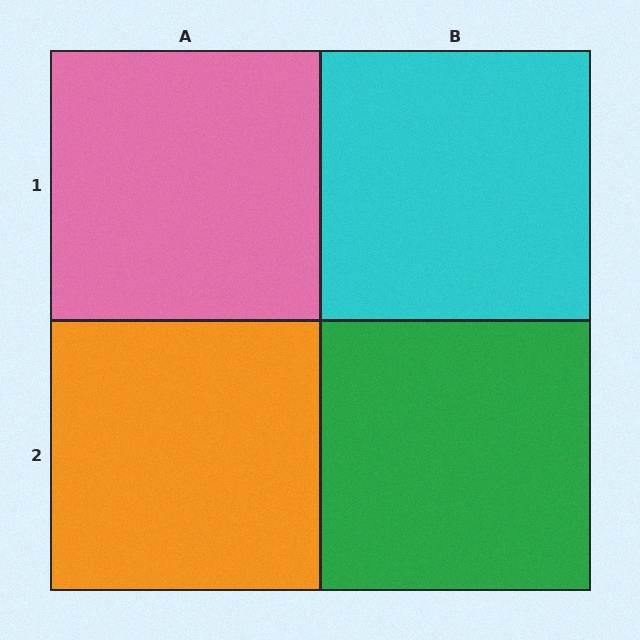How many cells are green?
1 cell is green.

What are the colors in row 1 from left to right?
Pink, cyan.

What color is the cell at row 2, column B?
Green.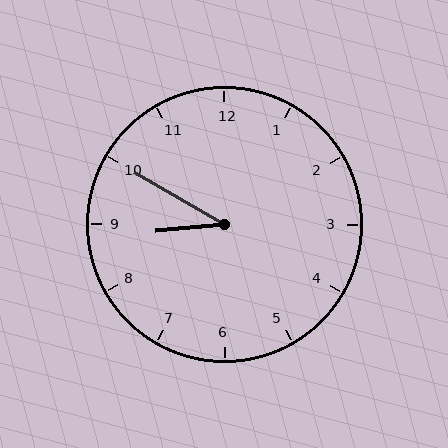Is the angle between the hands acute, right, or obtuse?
It is acute.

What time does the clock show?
8:50.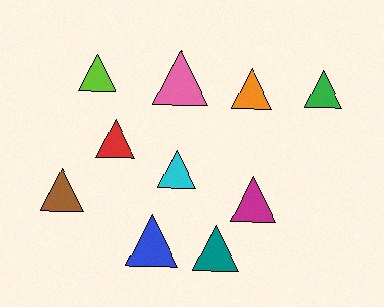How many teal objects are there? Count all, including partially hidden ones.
There is 1 teal object.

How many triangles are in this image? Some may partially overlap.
There are 10 triangles.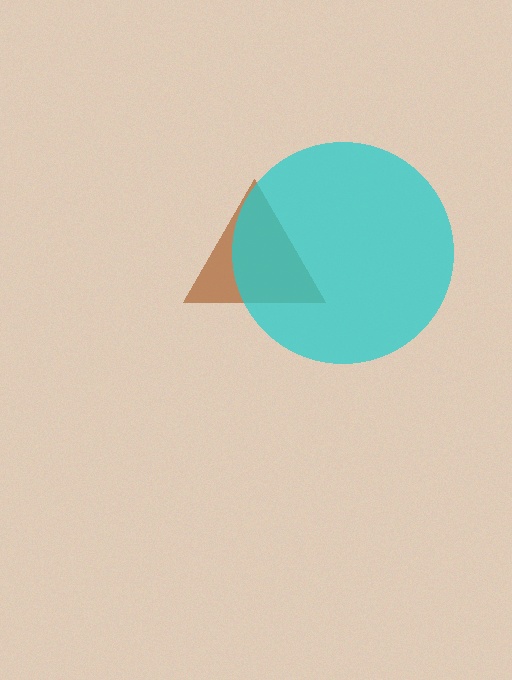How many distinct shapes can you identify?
There are 2 distinct shapes: a brown triangle, a cyan circle.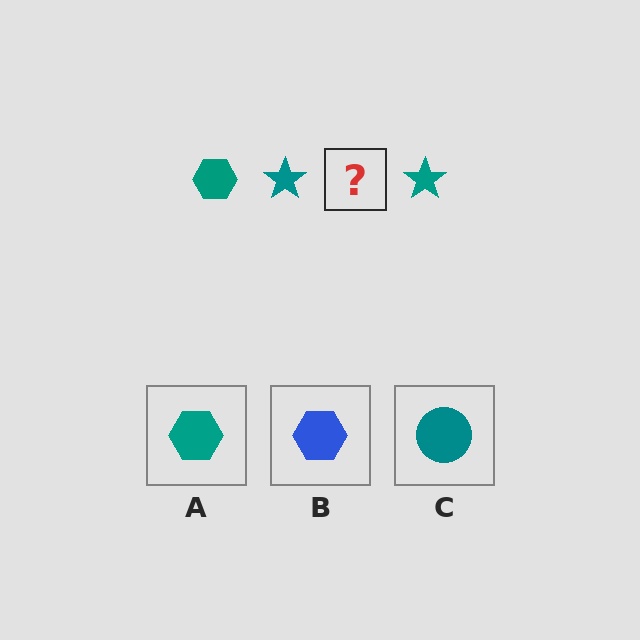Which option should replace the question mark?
Option A.